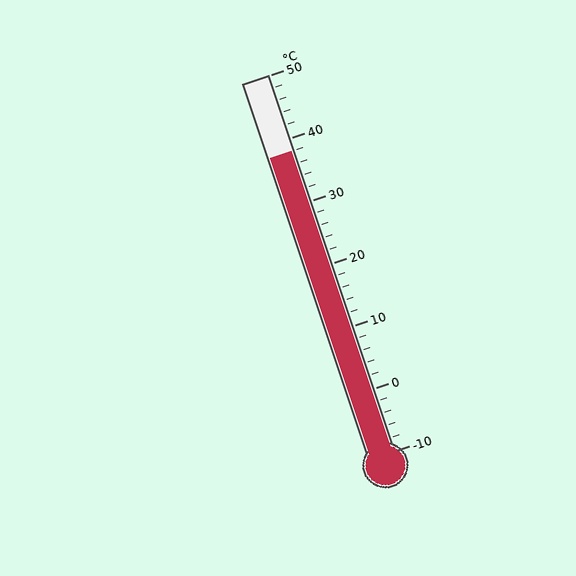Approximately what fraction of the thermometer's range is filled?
The thermometer is filled to approximately 80% of its range.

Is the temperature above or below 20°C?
The temperature is above 20°C.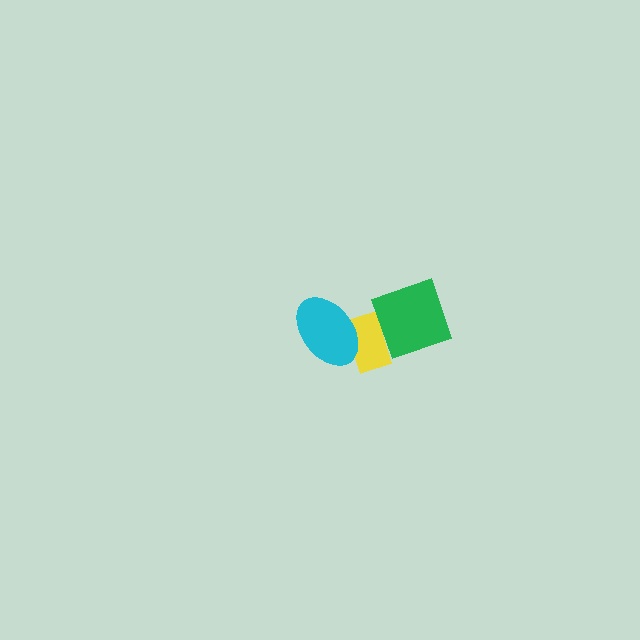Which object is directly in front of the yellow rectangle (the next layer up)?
The green diamond is directly in front of the yellow rectangle.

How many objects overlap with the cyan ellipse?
1 object overlaps with the cyan ellipse.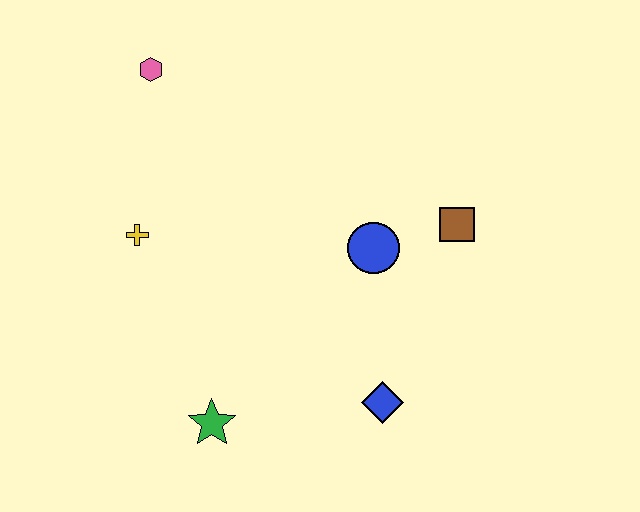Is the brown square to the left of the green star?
No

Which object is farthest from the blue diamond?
The pink hexagon is farthest from the blue diamond.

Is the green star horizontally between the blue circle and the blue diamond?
No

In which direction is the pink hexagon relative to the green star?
The pink hexagon is above the green star.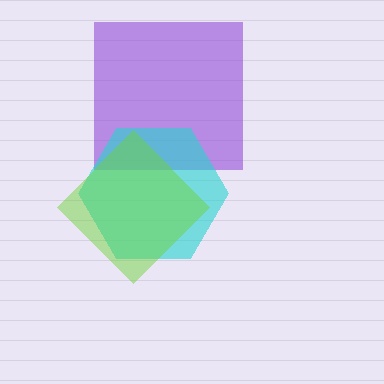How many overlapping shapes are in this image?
There are 3 overlapping shapes in the image.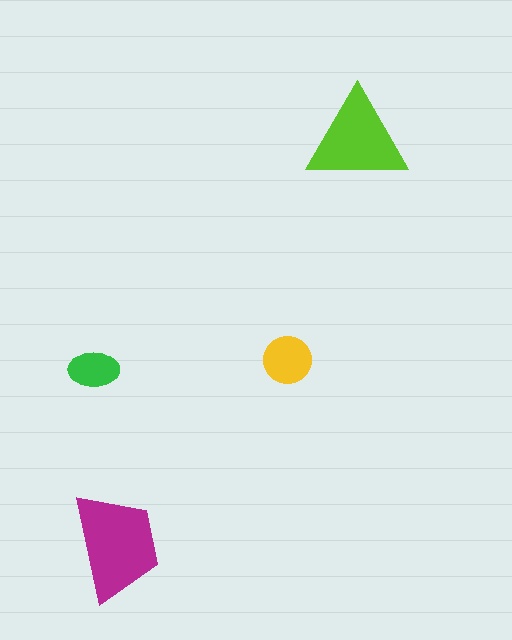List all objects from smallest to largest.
The green ellipse, the yellow circle, the lime triangle, the magenta trapezoid.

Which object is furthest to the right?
The lime triangle is rightmost.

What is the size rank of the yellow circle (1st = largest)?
3rd.